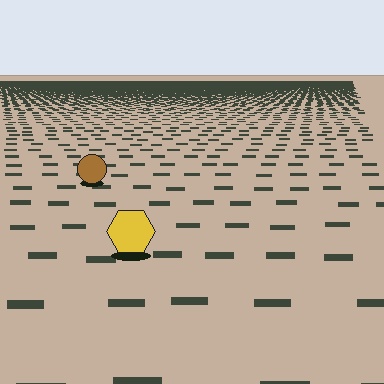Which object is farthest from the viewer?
The brown circle is farthest from the viewer. It appears smaller and the ground texture around it is denser.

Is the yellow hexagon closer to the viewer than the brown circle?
Yes. The yellow hexagon is closer — you can tell from the texture gradient: the ground texture is coarser near it.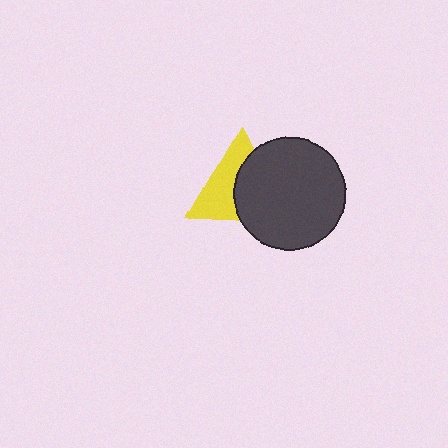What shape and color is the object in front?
The object in front is a dark gray circle.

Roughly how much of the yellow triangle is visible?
About half of it is visible (roughly 50%).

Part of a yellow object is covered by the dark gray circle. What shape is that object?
It is a triangle.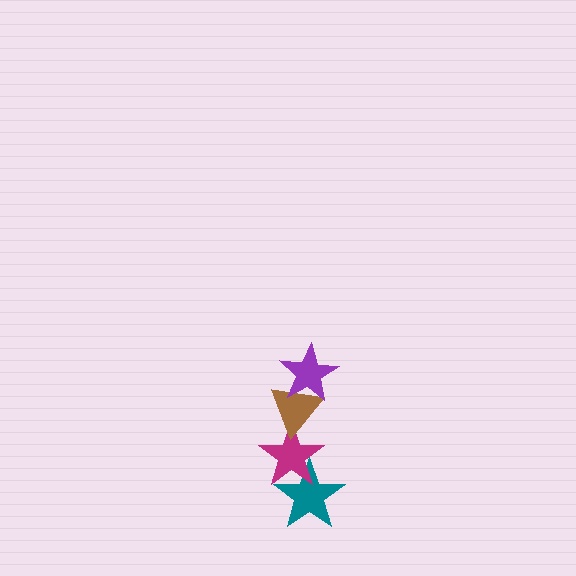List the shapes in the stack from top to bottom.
From top to bottom: the purple star, the brown triangle, the magenta star, the teal star.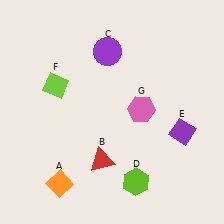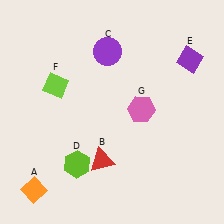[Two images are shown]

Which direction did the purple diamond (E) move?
The purple diamond (E) moved up.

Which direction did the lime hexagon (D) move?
The lime hexagon (D) moved left.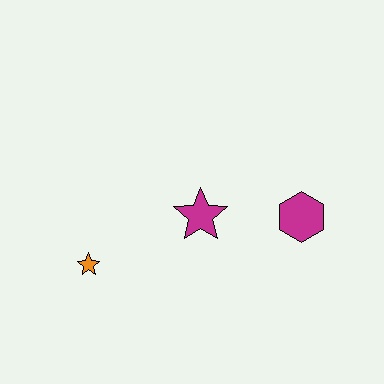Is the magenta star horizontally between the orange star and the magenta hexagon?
Yes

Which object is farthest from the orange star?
The magenta hexagon is farthest from the orange star.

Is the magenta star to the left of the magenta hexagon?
Yes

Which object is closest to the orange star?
The magenta star is closest to the orange star.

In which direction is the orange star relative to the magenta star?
The orange star is to the left of the magenta star.